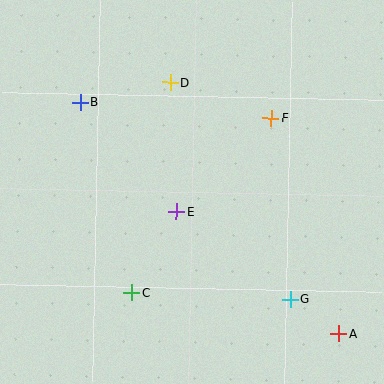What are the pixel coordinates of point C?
Point C is at (132, 292).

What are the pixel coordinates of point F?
Point F is at (271, 118).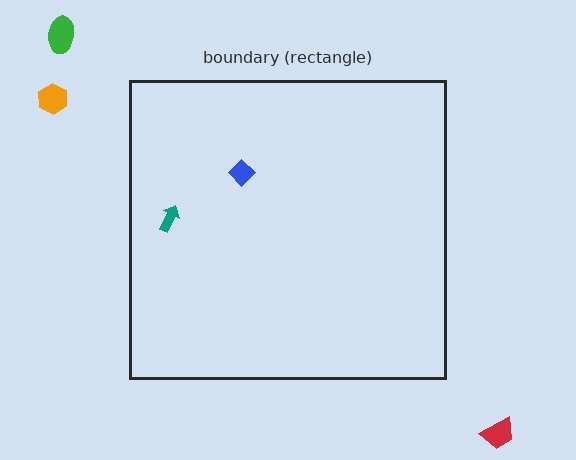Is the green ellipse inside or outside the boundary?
Outside.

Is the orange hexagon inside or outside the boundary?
Outside.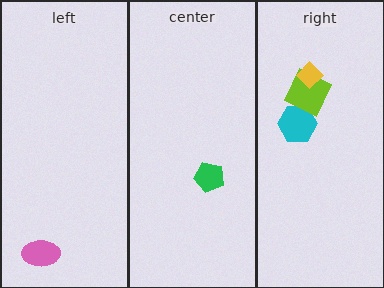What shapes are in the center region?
The green pentagon.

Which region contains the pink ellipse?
The left region.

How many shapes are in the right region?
3.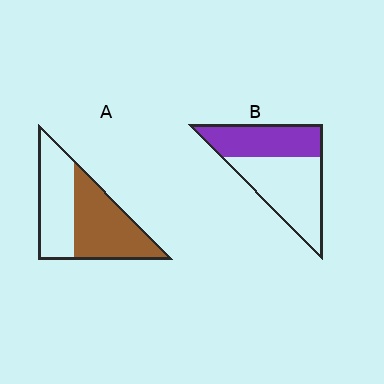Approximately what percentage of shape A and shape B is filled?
A is approximately 55% and B is approximately 40%.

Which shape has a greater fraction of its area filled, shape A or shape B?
Shape A.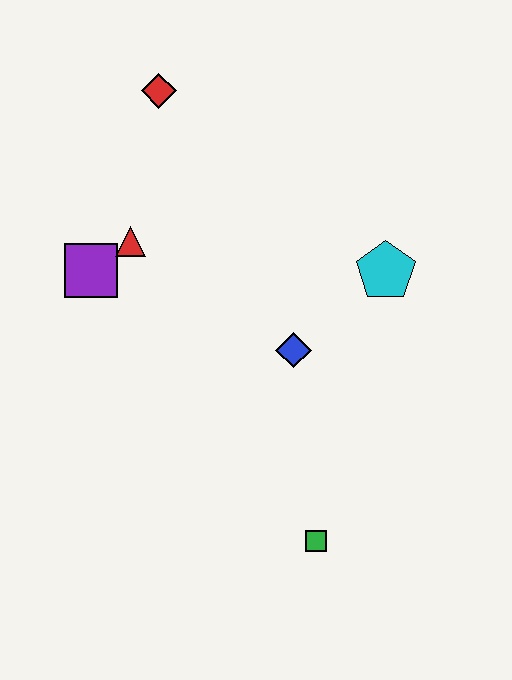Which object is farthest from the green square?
The red diamond is farthest from the green square.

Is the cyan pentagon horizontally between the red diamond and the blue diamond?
No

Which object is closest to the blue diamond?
The cyan pentagon is closest to the blue diamond.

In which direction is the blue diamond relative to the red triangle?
The blue diamond is to the right of the red triangle.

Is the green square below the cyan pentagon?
Yes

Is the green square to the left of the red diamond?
No